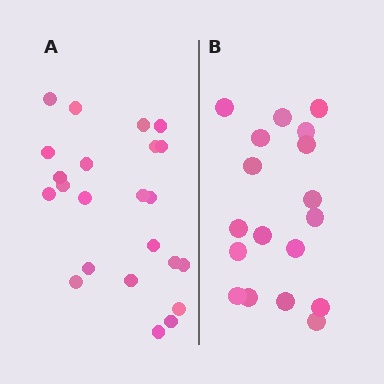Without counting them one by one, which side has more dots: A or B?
Region A (the left region) has more dots.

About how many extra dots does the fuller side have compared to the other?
Region A has about 5 more dots than region B.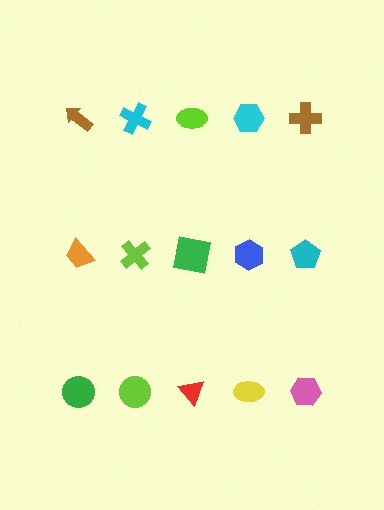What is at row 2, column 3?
A green square.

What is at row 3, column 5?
A pink hexagon.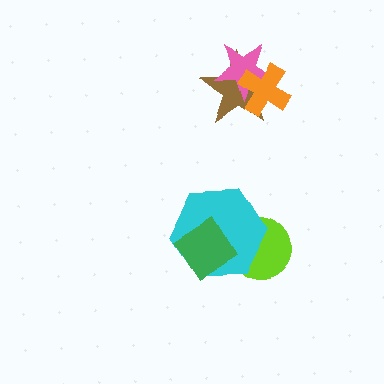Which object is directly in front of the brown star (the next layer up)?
The pink star is directly in front of the brown star.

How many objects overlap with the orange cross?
2 objects overlap with the orange cross.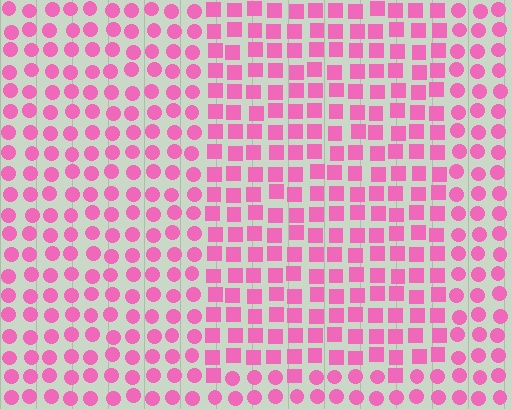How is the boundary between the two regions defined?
The boundary is defined by a change in element shape: squares inside vs. circles outside. All elements share the same color and spacing.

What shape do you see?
I see a rectangle.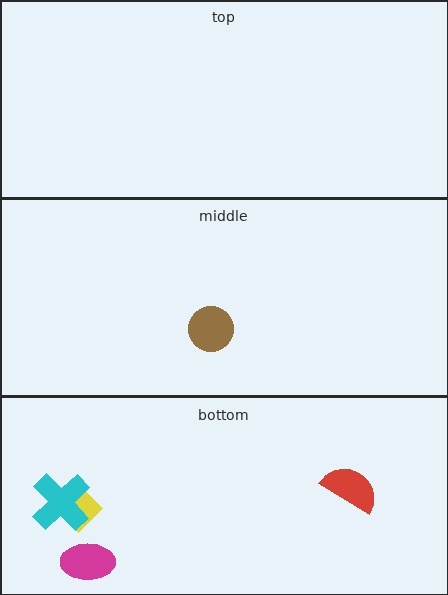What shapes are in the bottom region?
The magenta ellipse, the yellow diamond, the red semicircle, the cyan cross.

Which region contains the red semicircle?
The bottom region.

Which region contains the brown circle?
The middle region.